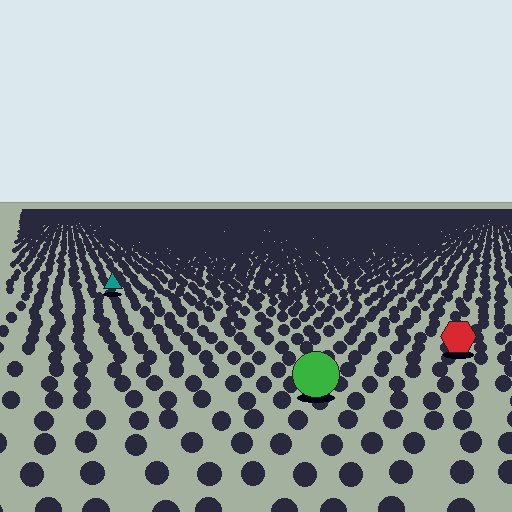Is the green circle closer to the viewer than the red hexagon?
Yes. The green circle is closer — you can tell from the texture gradient: the ground texture is coarser near it.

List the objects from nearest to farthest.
From nearest to farthest: the green circle, the red hexagon, the teal triangle.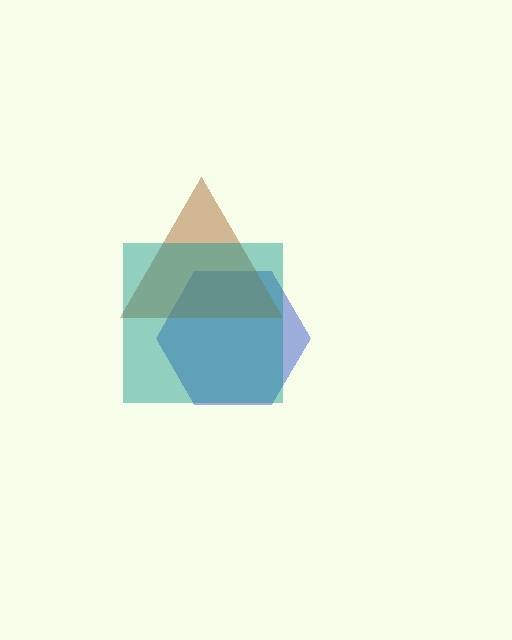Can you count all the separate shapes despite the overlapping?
Yes, there are 3 separate shapes.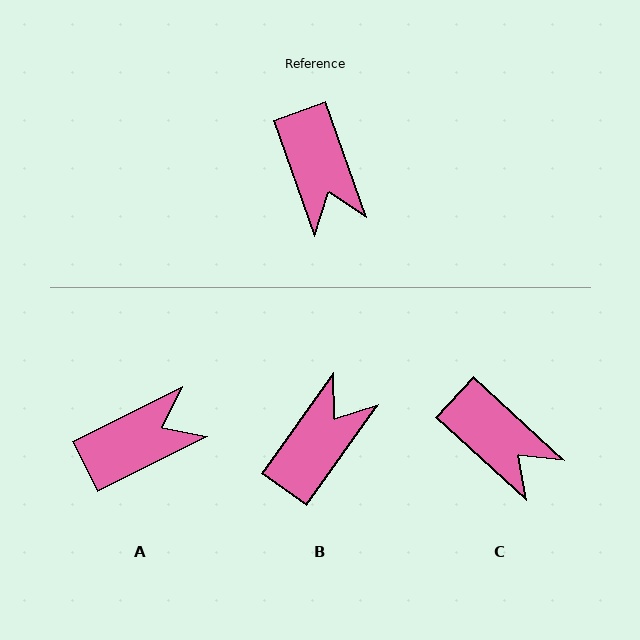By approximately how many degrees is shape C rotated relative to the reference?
Approximately 28 degrees counter-clockwise.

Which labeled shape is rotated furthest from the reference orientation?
B, about 125 degrees away.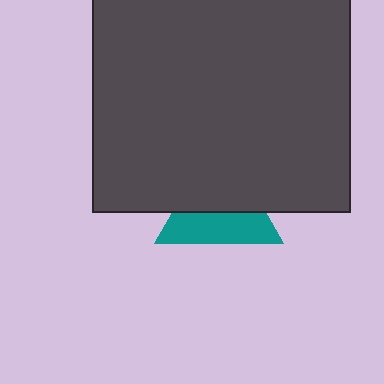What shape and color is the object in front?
The object in front is a dark gray square.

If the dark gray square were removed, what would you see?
You would see the complete teal triangle.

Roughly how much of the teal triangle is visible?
About half of it is visible (roughly 46%).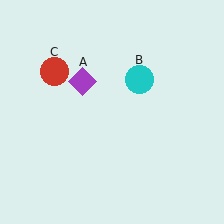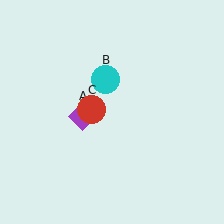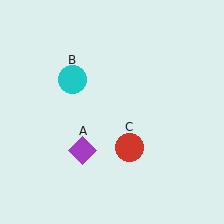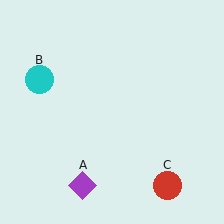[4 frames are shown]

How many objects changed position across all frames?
3 objects changed position: purple diamond (object A), cyan circle (object B), red circle (object C).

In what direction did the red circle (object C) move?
The red circle (object C) moved down and to the right.